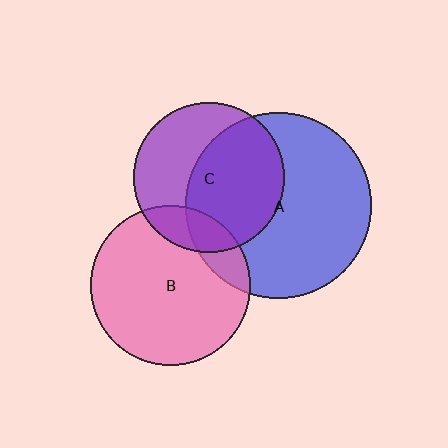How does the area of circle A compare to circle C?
Approximately 1.5 times.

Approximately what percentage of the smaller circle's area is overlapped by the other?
Approximately 15%.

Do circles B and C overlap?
Yes.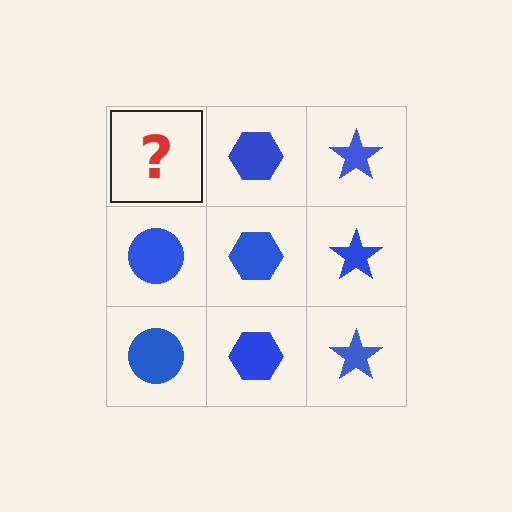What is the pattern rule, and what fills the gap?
The rule is that each column has a consistent shape. The gap should be filled with a blue circle.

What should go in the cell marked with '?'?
The missing cell should contain a blue circle.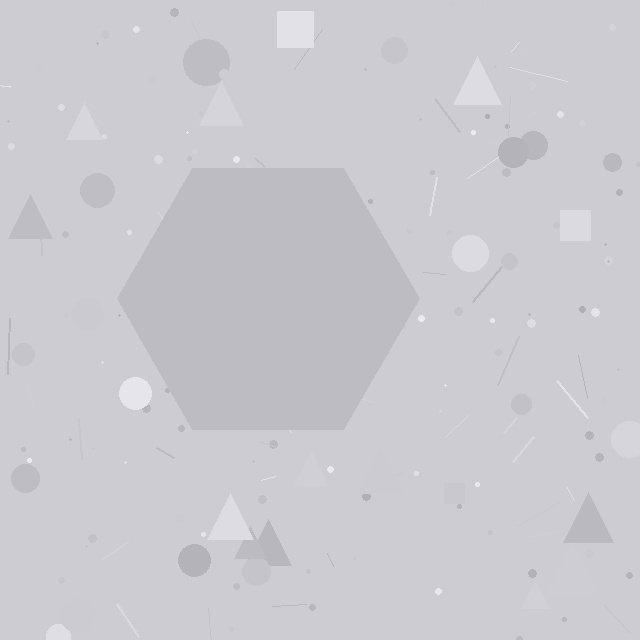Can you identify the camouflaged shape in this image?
The camouflaged shape is a hexagon.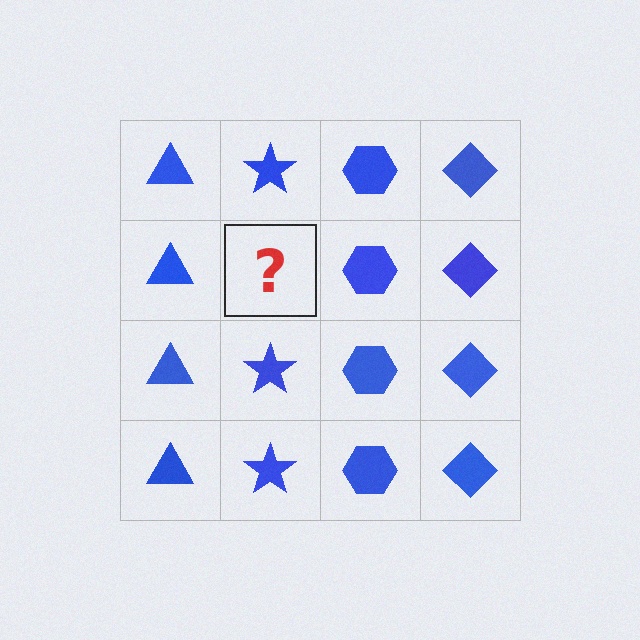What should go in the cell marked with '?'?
The missing cell should contain a blue star.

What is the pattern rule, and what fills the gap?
The rule is that each column has a consistent shape. The gap should be filled with a blue star.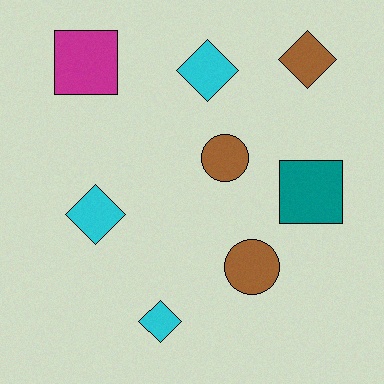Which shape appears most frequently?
Diamond, with 4 objects.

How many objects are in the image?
There are 8 objects.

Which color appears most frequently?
Cyan, with 3 objects.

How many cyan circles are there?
There are no cyan circles.